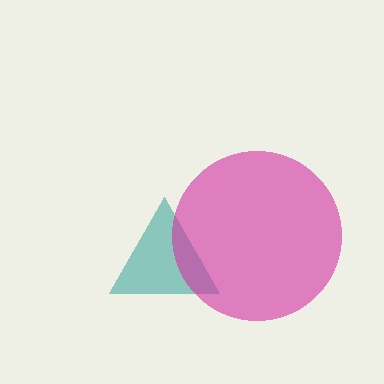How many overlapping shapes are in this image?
There are 2 overlapping shapes in the image.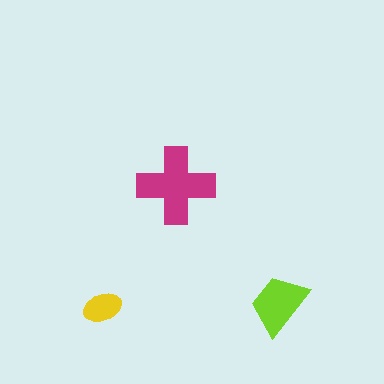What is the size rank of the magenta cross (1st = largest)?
1st.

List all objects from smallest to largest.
The yellow ellipse, the lime trapezoid, the magenta cross.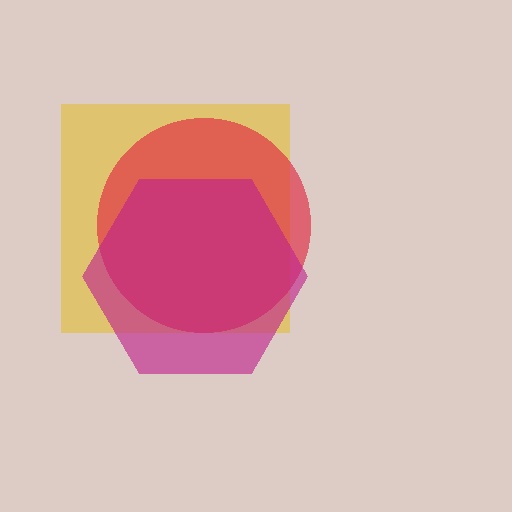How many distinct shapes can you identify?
There are 3 distinct shapes: a yellow square, a red circle, a magenta hexagon.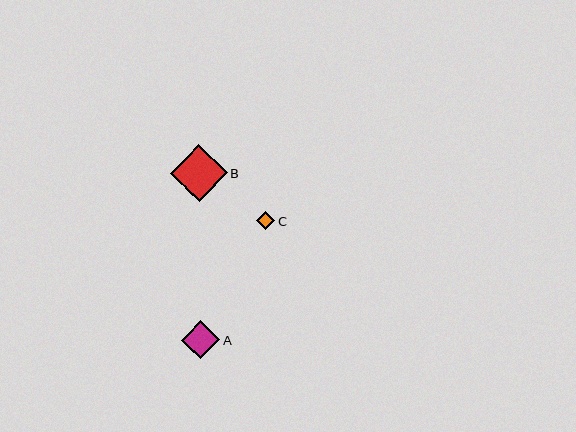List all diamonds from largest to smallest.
From largest to smallest: B, A, C.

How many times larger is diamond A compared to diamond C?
Diamond A is approximately 2.1 times the size of diamond C.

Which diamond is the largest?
Diamond B is the largest with a size of approximately 57 pixels.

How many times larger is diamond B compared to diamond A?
Diamond B is approximately 1.5 times the size of diamond A.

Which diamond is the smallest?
Diamond C is the smallest with a size of approximately 18 pixels.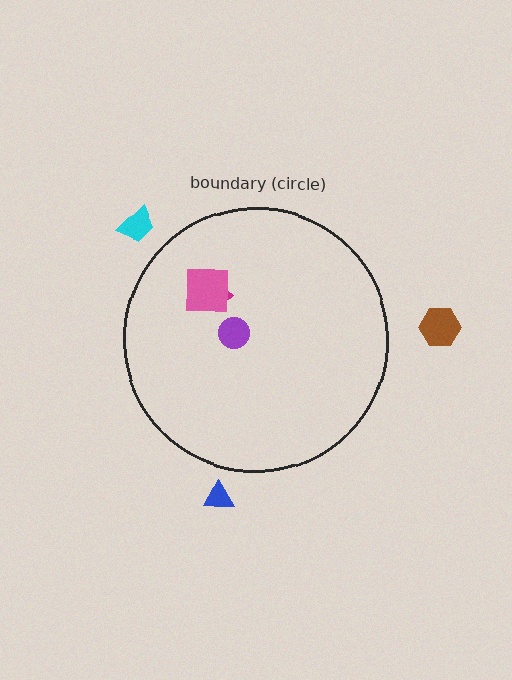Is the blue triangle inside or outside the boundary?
Outside.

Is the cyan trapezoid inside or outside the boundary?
Outside.